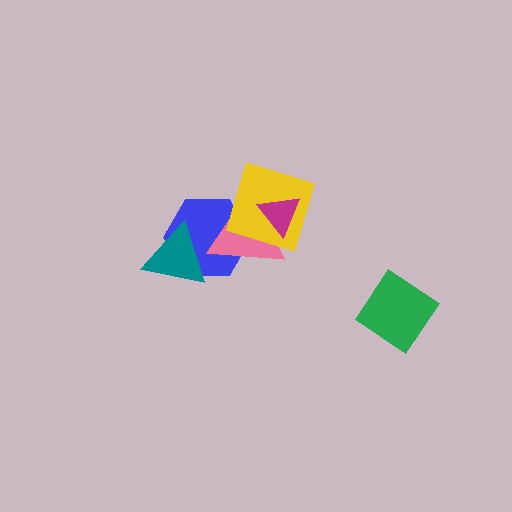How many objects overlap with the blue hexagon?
3 objects overlap with the blue hexagon.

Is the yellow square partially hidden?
Yes, it is partially covered by another shape.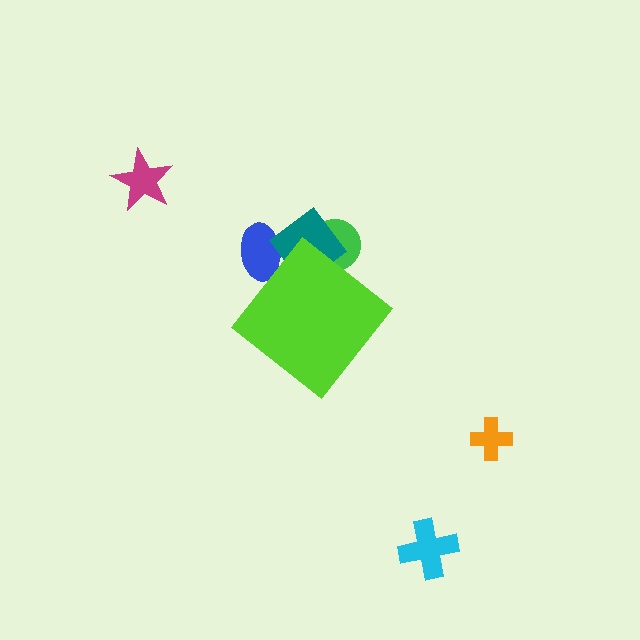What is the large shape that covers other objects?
A lime diamond.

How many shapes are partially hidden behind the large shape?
3 shapes are partially hidden.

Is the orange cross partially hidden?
No, the orange cross is fully visible.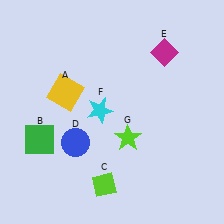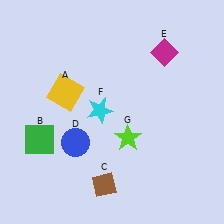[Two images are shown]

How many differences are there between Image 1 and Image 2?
There is 1 difference between the two images.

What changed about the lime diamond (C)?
In Image 1, C is lime. In Image 2, it changed to brown.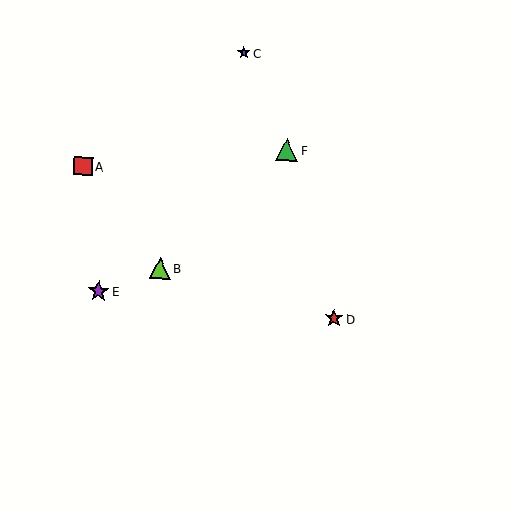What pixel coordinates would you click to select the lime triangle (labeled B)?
Click at (160, 269) to select the lime triangle B.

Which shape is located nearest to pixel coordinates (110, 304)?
The purple star (labeled E) at (99, 291) is nearest to that location.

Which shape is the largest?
The green triangle (labeled F) is the largest.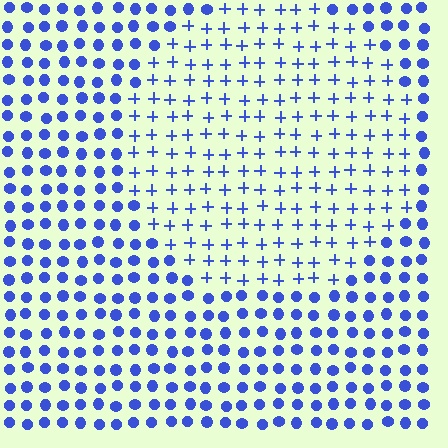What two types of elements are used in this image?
The image uses plus signs inside the circle region and circles outside it.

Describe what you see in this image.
The image is filled with small blue elements arranged in a uniform grid. A circle-shaped region contains plus signs, while the surrounding area contains circles. The boundary is defined purely by the change in element shape.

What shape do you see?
I see a circle.